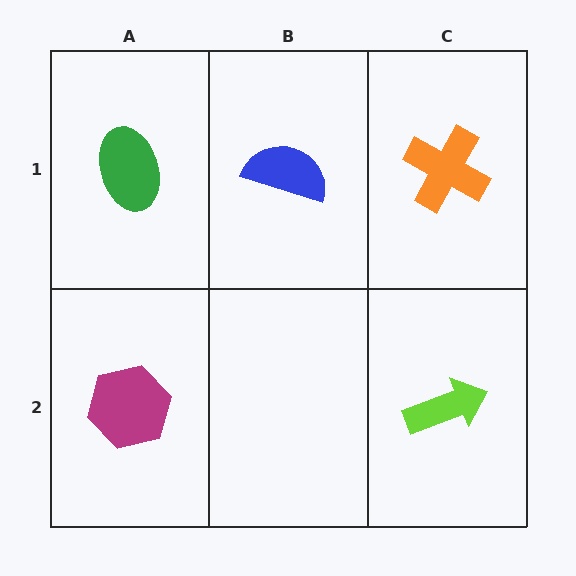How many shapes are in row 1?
3 shapes.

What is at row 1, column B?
A blue semicircle.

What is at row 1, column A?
A green ellipse.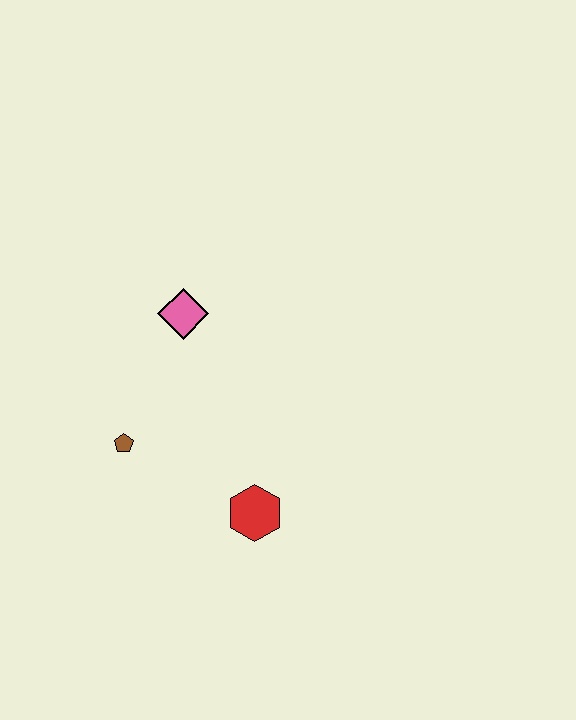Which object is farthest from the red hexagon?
The pink diamond is farthest from the red hexagon.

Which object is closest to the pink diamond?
The brown pentagon is closest to the pink diamond.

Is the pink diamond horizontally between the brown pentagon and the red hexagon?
Yes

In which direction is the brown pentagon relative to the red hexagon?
The brown pentagon is to the left of the red hexagon.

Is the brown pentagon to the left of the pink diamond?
Yes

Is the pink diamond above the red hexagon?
Yes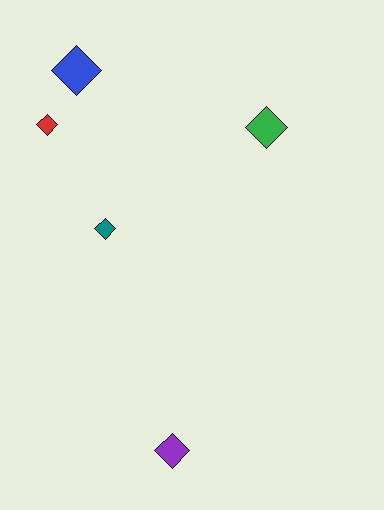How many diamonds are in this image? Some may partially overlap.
There are 5 diamonds.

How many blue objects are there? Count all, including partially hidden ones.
There is 1 blue object.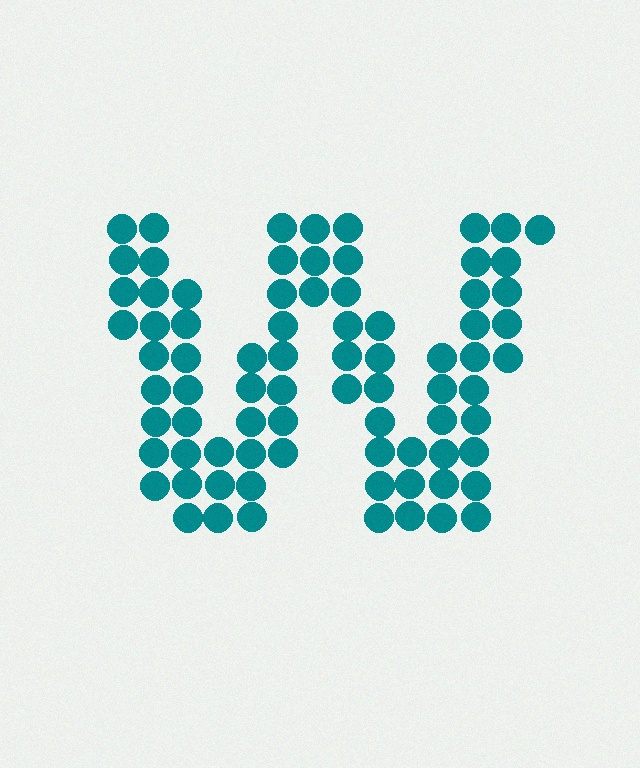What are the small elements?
The small elements are circles.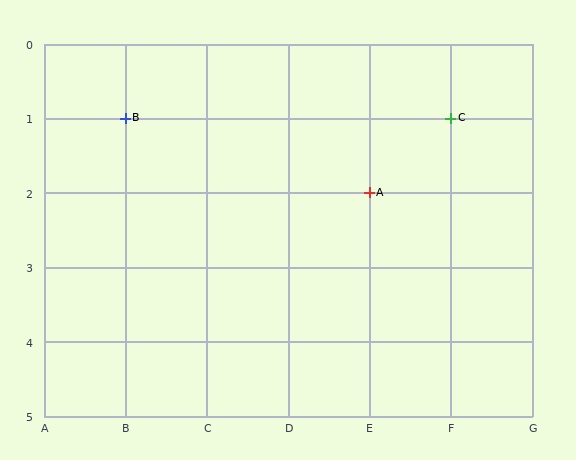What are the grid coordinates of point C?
Point C is at grid coordinates (F, 1).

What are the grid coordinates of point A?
Point A is at grid coordinates (E, 2).